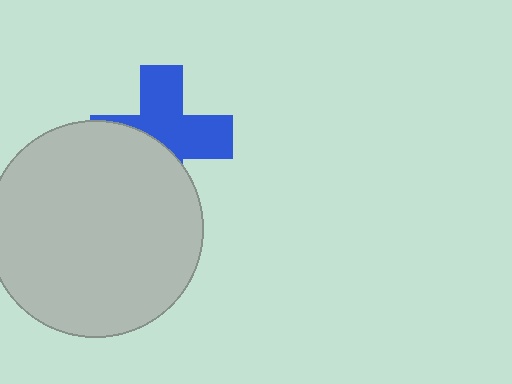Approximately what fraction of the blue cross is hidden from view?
Roughly 44% of the blue cross is hidden behind the light gray circle.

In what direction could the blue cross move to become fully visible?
The blue cross could move up. That would shift it out from behind the light gray circle entirely.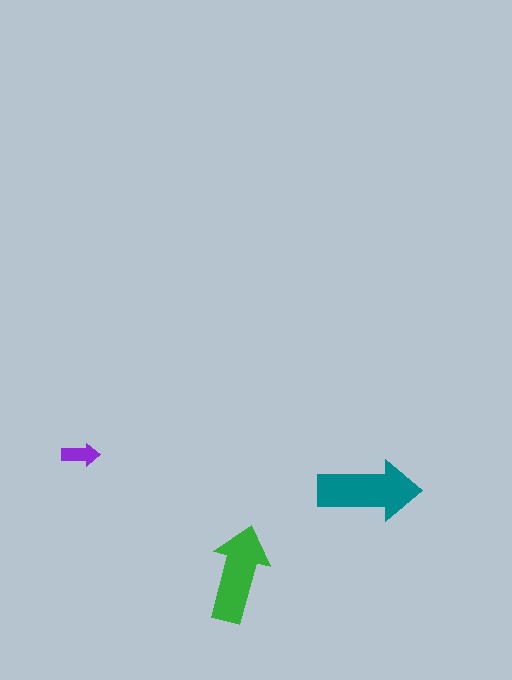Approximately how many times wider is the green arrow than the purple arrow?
About 2.5 times wider.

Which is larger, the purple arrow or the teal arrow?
The teal one.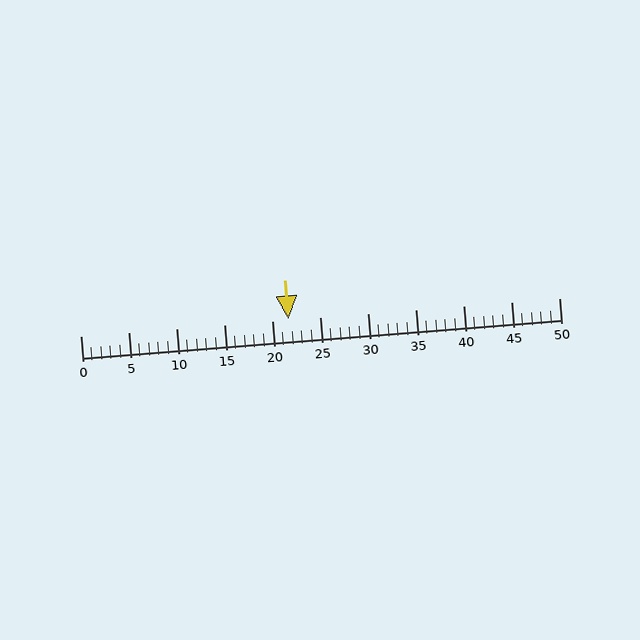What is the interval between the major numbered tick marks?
The major tick marks are spaced 5 units apart.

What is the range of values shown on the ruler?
The ruler shows values from 0 to 50.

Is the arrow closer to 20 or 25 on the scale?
The arrow is closer to 20.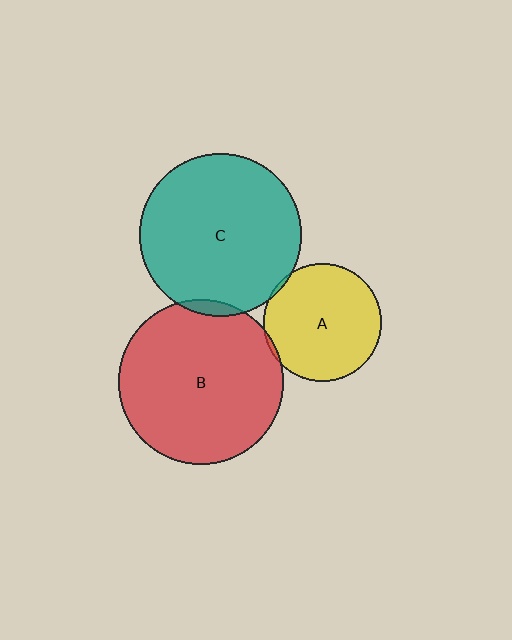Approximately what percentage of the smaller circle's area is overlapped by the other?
Approximately 5%.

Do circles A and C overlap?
Yes.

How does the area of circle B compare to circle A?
Approximately 2.0 times.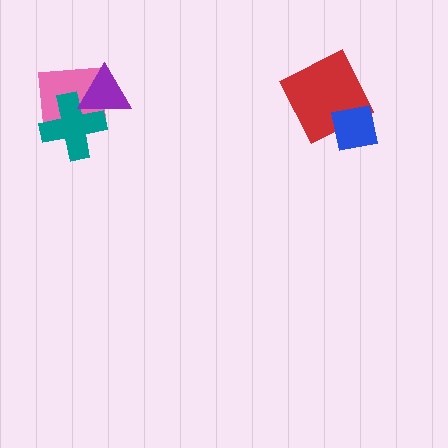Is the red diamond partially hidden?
Yes, it is partially covered by another shape.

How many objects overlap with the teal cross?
2 objects overlap with the teal cross.